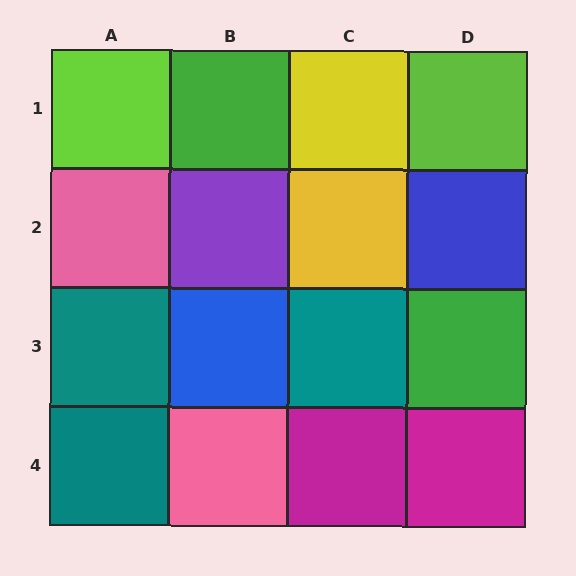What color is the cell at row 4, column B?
Pink.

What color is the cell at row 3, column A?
Teal.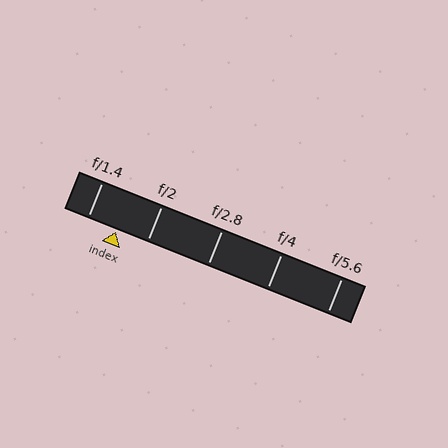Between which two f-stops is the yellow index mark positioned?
The index mark is between f/1.4 and f/2.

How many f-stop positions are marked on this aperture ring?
There are 5 f-stop positions marked.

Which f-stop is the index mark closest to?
The index mark is closest to f/1.4.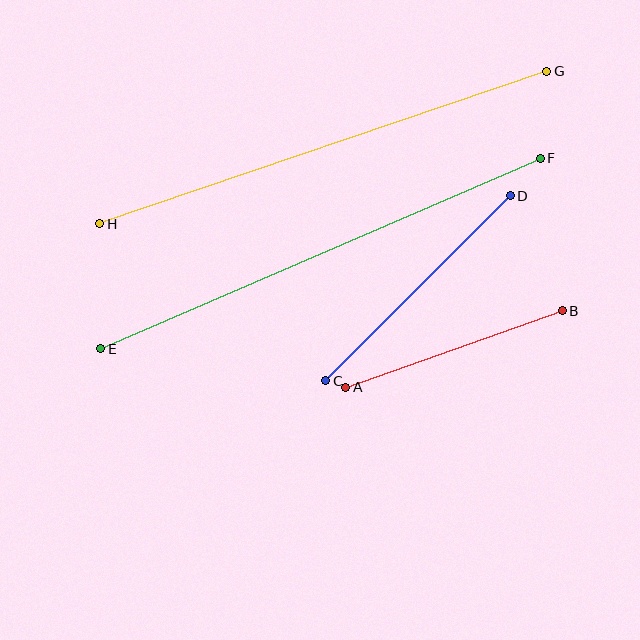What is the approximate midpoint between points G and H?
The midpoint is at approximately (323, 148) pixels.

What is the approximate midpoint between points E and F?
The midpoint is at approximately (320, 253) pixels.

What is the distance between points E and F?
The distance is approximately 479 pixels.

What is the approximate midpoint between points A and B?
The midpoint is at approximately (454, 349) pixels.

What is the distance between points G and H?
The distance is approximately 472 pixels.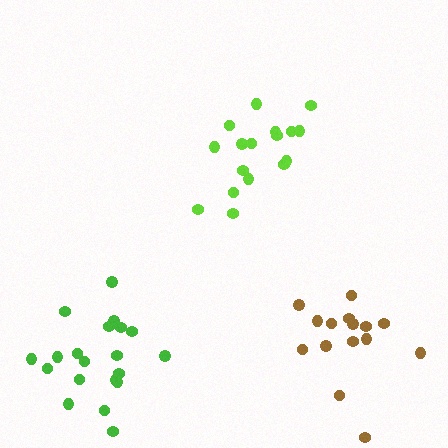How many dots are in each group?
Group 1: 17 dots, Group 2: 15 dots, Group 3: 20 dots (52 total).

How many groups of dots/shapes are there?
There are 3 groups.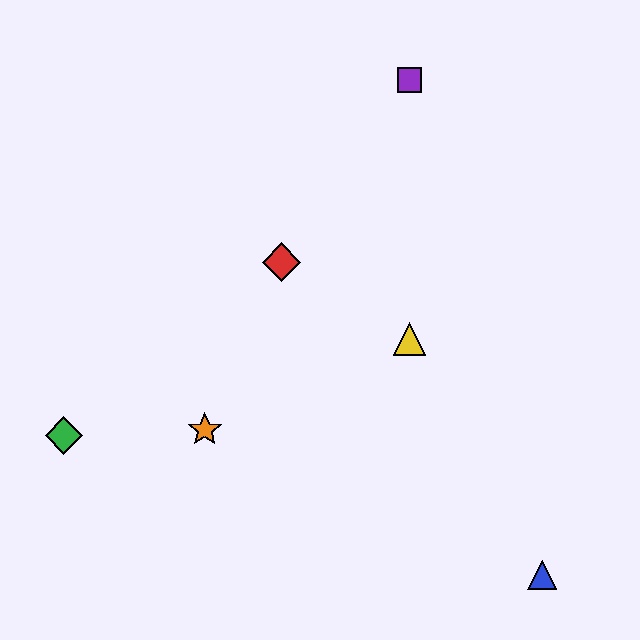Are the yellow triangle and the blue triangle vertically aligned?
No, the yellow triangle is at x≈410 and the blue triangle is at x≈542.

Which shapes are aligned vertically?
The yellow triangle, the purple square are aligned vertically.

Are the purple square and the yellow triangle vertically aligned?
Yes, both are at x≈410.